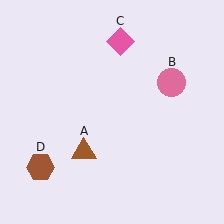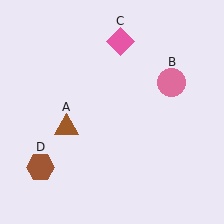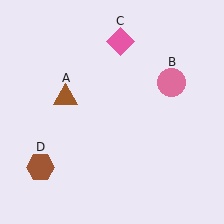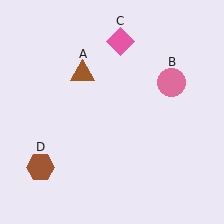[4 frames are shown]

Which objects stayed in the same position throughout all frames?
Pink circle (object B) and pink diamond (object C) and brown hexagon (object D) remained stationary.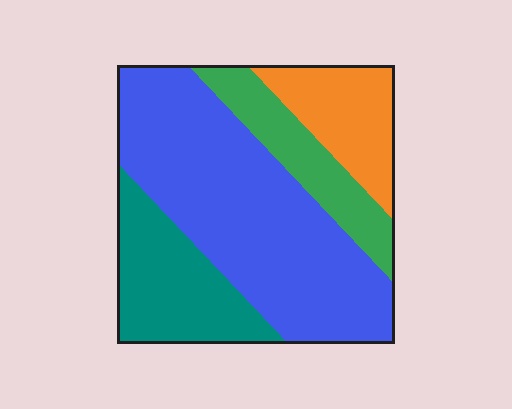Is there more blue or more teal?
Blue.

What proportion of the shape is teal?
Teal covers roughly 20% of the shape.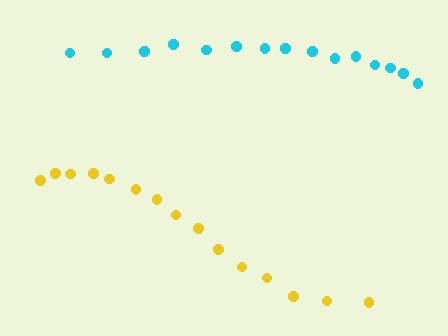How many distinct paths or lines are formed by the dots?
There are 2 distinct paths.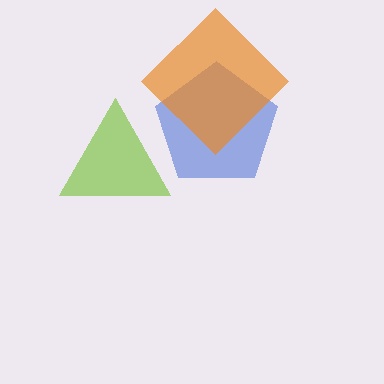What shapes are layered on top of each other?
The layered shapes are: a blue pentagon, a lime triangle, an orange diamond.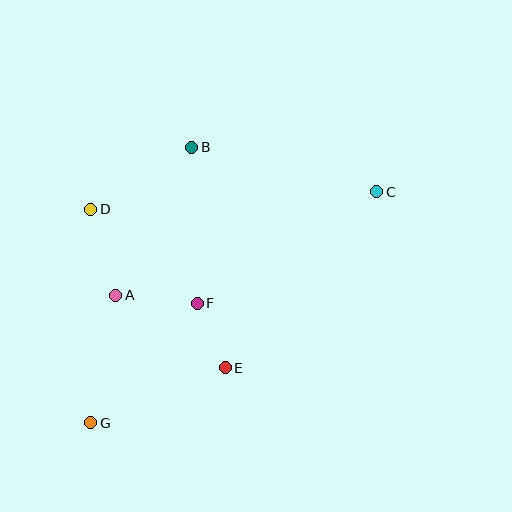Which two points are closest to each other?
Points E and F are closest to each other.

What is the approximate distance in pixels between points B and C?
The distance between B and C is approximately 190 pixels.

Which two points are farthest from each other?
Points C and G are farthest from each other.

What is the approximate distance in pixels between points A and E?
The distance between A and E is approximately 131 pixels.